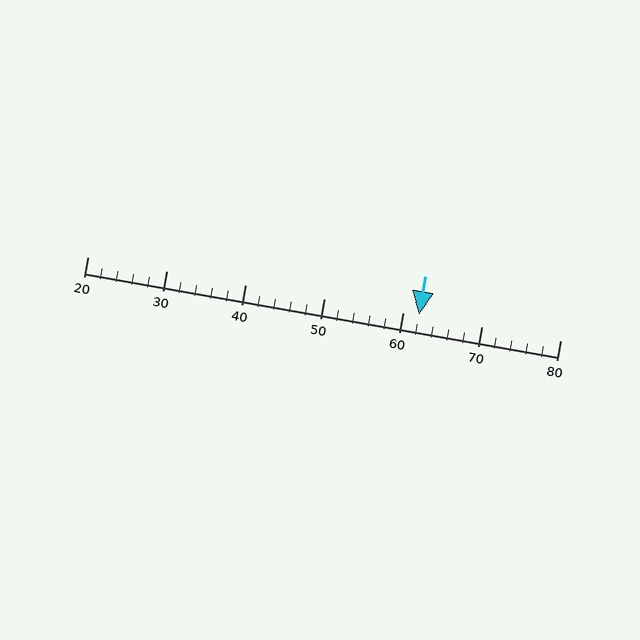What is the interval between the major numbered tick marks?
The major tick marks are spaced 10 units apart.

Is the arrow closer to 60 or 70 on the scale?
The arrow is closer to 60.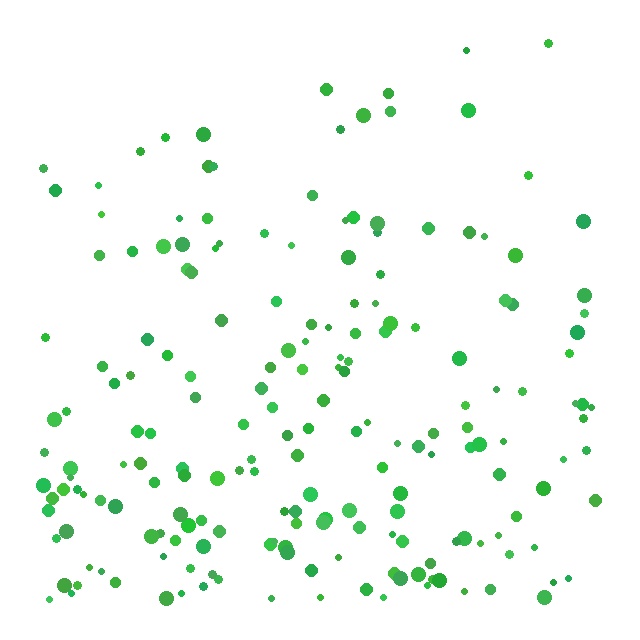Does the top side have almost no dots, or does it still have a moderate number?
Still a moderate number, just noticeably fewer than the bottom.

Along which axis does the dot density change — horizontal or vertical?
Vertical.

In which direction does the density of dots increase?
From top to bottom, with the bottom side densest.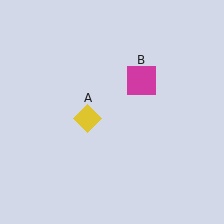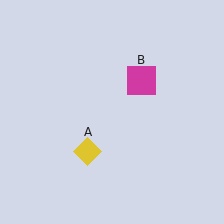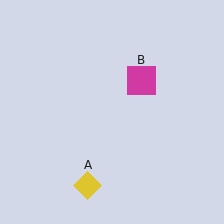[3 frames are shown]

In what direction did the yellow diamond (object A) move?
The yellow diamond (object A) moved down.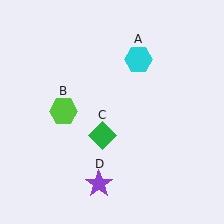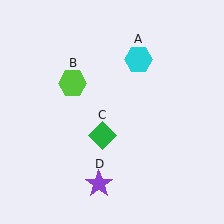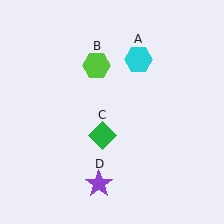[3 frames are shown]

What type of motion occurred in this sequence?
The lime hexagon (object B) rotated clockwise around the center of the scene.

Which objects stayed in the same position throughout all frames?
Cyan hexagon (object A) and green diamond (object C) and purple star (object D) remained stationary.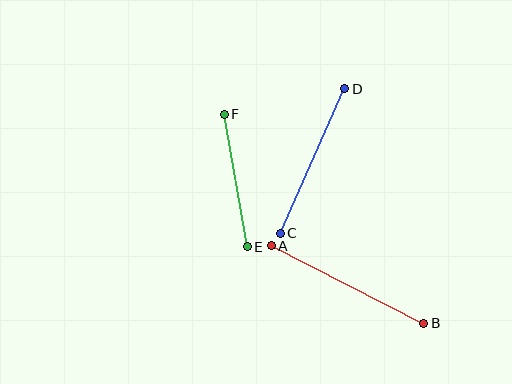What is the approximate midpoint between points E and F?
The midpoint is at approximately (236, 181) pixels.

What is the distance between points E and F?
The distance is approximately 134 pixels.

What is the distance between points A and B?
The distance is approximately 171 pixels.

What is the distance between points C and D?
The distance is approximately 158 pixels.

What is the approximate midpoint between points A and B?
The midpoint is at approximately (348, 284) pixels.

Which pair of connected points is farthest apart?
Points A and B are farthest apart.